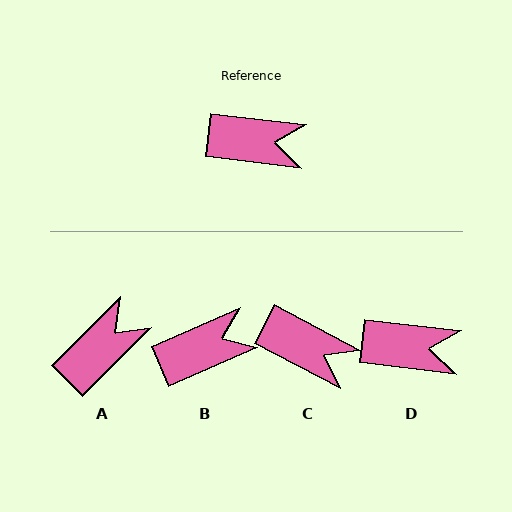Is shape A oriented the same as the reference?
No, it is off by about 51 degrees.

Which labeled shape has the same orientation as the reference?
D.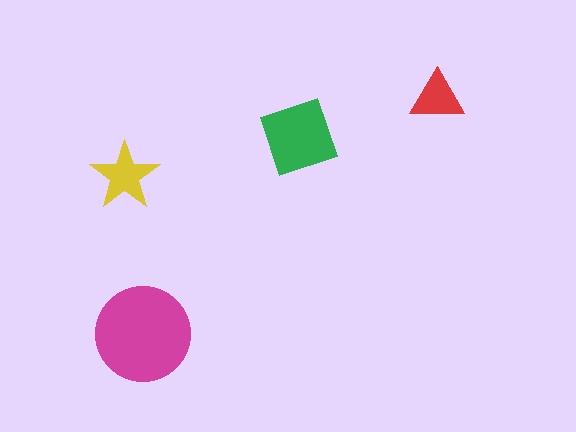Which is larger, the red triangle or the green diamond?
The green diamond.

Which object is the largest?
The magenta circle.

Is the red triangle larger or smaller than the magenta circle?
Smaller.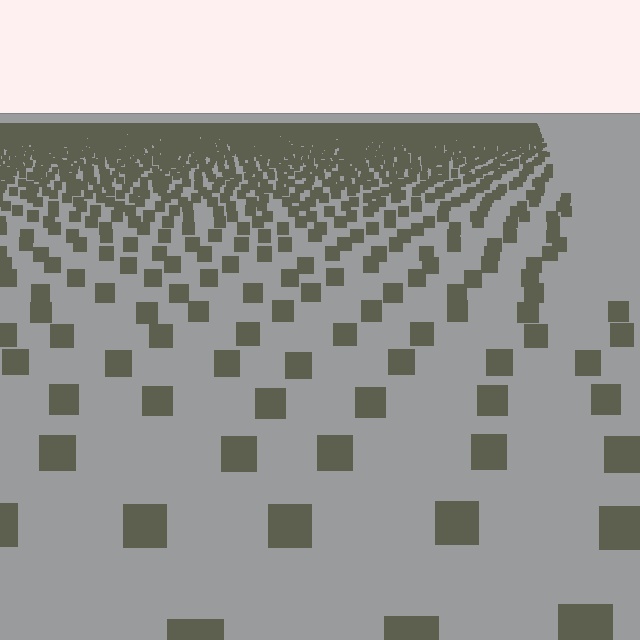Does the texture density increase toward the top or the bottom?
Density increases toward the top.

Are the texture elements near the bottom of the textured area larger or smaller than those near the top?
Larger. Near the bottom, elements are closer to the viewer and appear at a bigger on-screen size.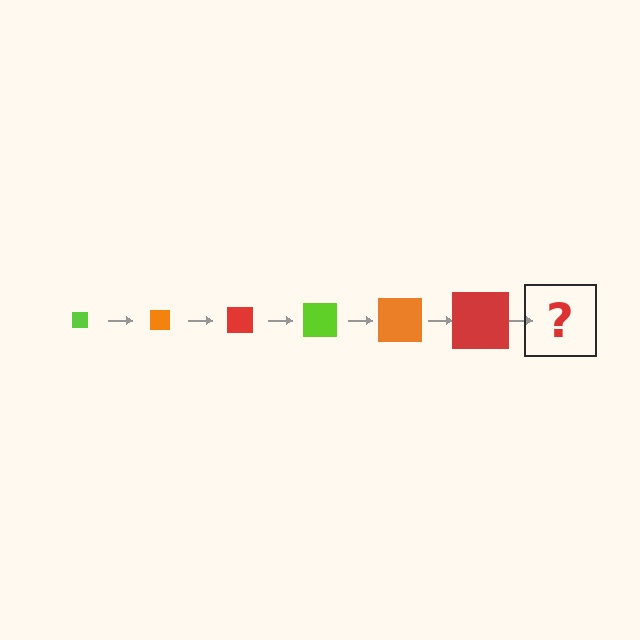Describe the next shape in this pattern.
It should be a lime square, larger than the previous one.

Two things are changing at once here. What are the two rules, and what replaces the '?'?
The two rules are that the square grows larger each step and the color cycles through lime, orange, and red. The '?' should be a lime square, larger than the previous one.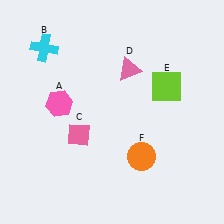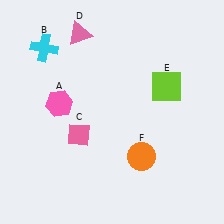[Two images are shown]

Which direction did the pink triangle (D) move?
The pink triangle (D) moved left.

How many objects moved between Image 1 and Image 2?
1 object moved between the two images.